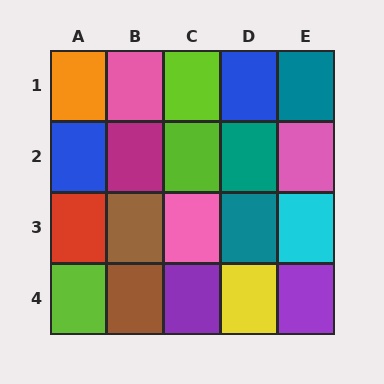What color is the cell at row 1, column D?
Blue.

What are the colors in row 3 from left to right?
Red, brown, pink, teal, cyan.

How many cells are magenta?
1 cell is magenta.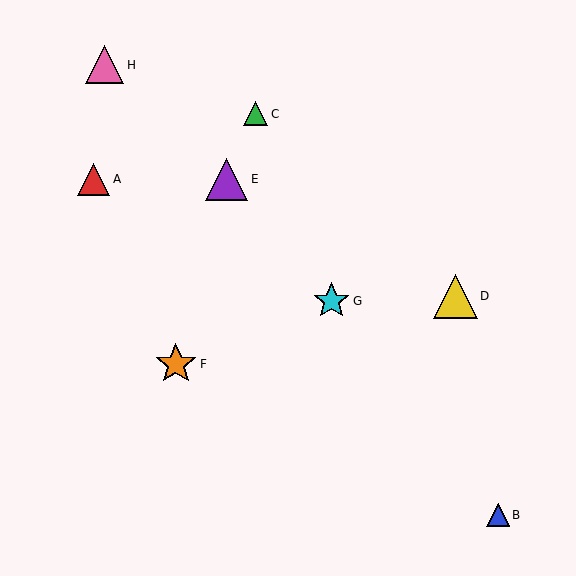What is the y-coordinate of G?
Object G is at y≈301.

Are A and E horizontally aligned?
Yes, both are at y≈179.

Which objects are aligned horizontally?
Objects A, E are aligned horizontally.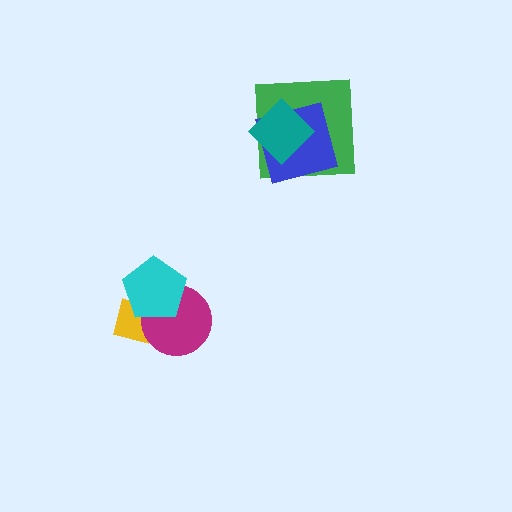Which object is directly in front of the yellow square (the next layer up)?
The magenta circle is directly in front of the yellow square.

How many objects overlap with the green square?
2 objects overlap with the green square.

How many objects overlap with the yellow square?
2 objects overlap with the yellow square.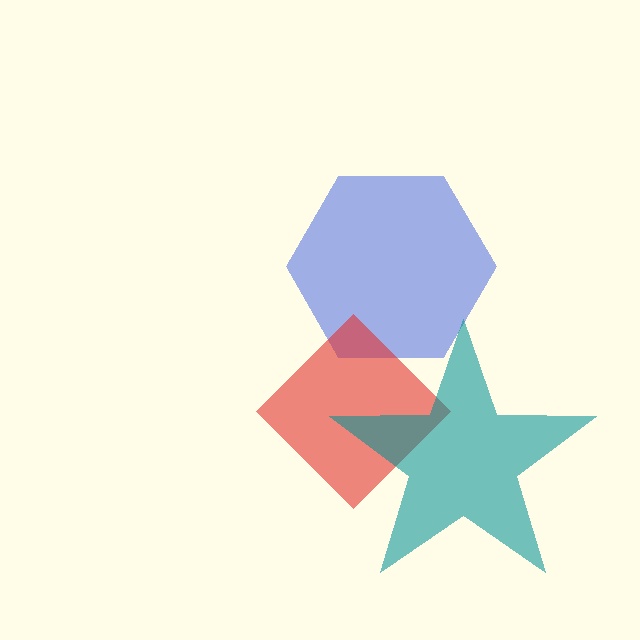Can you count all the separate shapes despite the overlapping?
Yes, there are 3 separate shapes.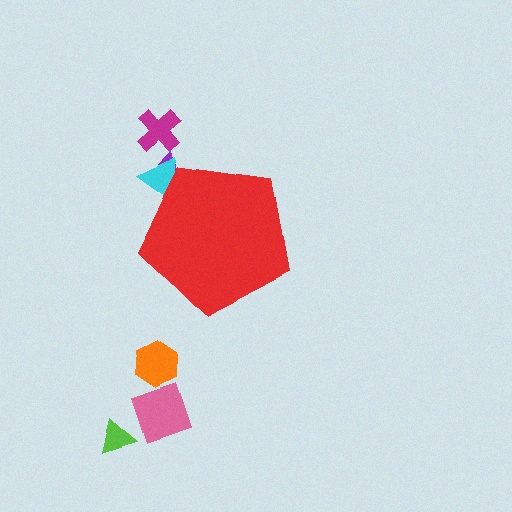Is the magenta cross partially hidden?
No, the magenta cross is fully visible.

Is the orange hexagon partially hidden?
No, the orange hexagon is fully visible.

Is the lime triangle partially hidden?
No, the lime triangle is fully visible.